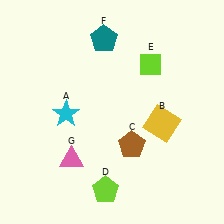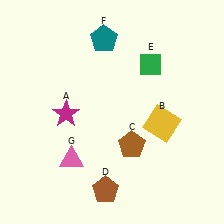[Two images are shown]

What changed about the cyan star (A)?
In Image 1, A is cyan. In Image 2, it changed to magenta.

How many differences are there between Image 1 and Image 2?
There are 3 differences between the two images.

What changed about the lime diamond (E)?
In Image 1, E is lime. In Image 2, it changed to green.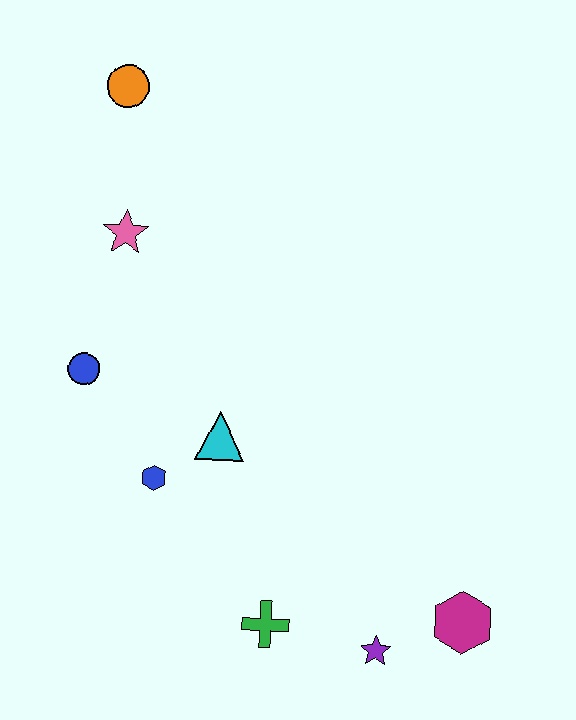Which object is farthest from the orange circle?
The magenta hexagon is farthest from the orange circle.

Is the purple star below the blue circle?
Yes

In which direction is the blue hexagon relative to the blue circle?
The blue hexagon is below the blue circle.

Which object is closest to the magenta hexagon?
The purple star is closest to the magenta hexagon.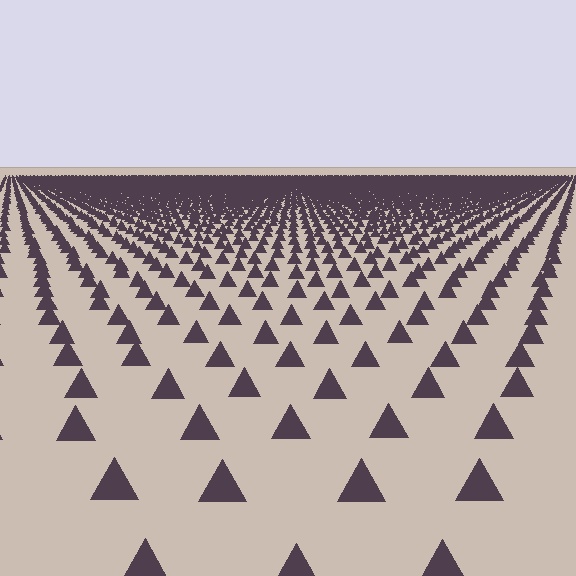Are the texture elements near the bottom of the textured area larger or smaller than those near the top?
Larger. Near the bottom, elements are closer to the viewer and appear at a bigger on-screen size.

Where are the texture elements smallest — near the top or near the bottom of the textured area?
Near the top.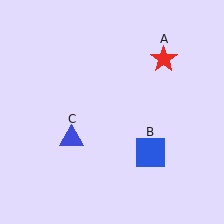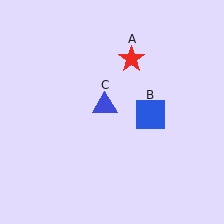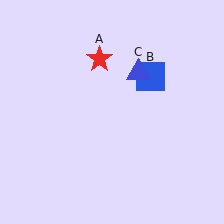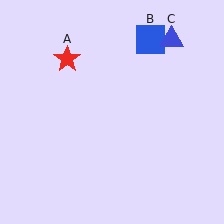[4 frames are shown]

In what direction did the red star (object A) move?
The red star (object A) moved left.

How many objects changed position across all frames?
3 objects changed position: red star (object A), blue square (object B), blue triangle (object C).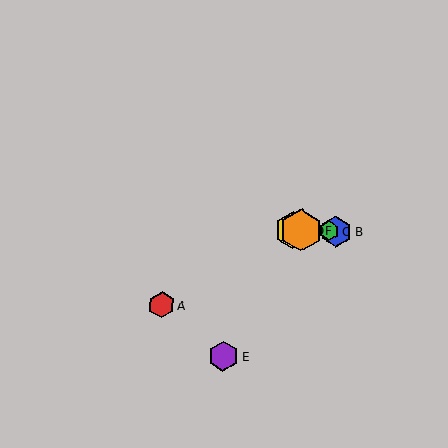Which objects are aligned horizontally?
Objects B, C, D, F are aligned horizontally.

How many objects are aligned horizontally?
4 objects (B, C, D, F) are aligned horizontally.